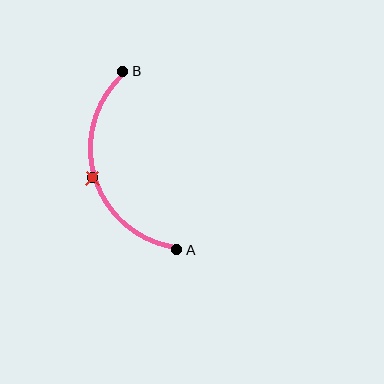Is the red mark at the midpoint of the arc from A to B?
Yes. The red mark lies on the arc at equal arc-length from both A and B — it is the arc midpoint.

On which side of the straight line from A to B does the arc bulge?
The arc bulges to the left of the straight line connecting A and B.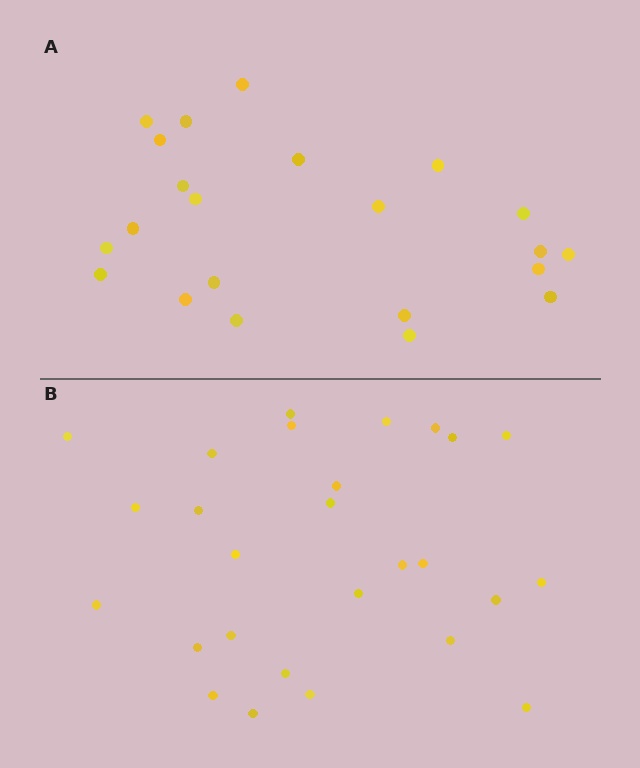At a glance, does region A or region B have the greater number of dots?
Region B (the bottom region) has more dots.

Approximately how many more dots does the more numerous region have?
Region B has about 5 more dots than region A.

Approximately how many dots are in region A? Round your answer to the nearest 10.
About 20 dots. (The exact count is 22, which rounds to 20.)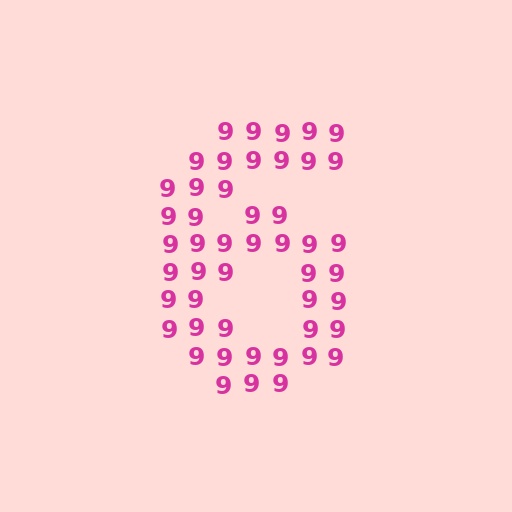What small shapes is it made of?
It is made of small digit 9's.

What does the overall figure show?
The overall figure shows the digit 6.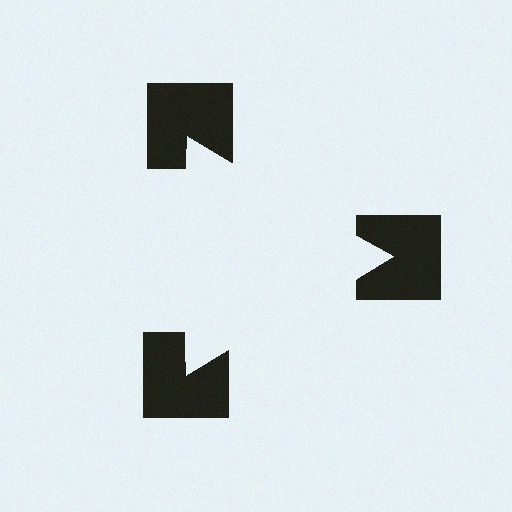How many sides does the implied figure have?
3 sides.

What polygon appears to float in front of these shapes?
An illusory triangle — its edges are inferred from the aligned wedge cuts in the notched squares, not physically drawn.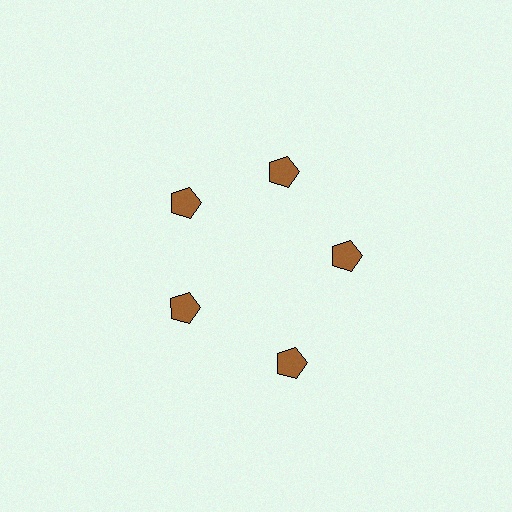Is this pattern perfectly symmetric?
No. The 5 brown pentagons are arranged in a ring, but one element near the 5 o'clock position is pushed outward from the center, breaking the 5-fold rotational symmetry.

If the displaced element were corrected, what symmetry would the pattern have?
It would have 5-fold rotational symmetry — the pattern would map onto itself every 72 degrees.